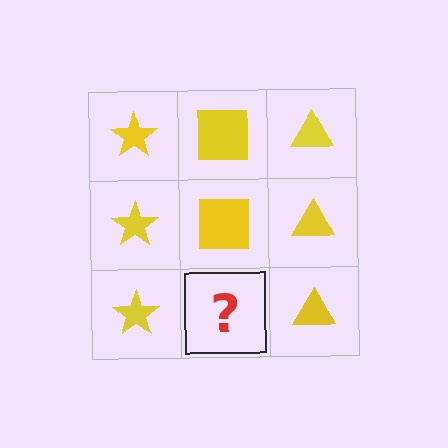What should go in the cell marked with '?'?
The missing cell should contain a yellow square.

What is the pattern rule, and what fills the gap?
The rule is that each column has a consistent shape. The gap should be filled with a yellow square.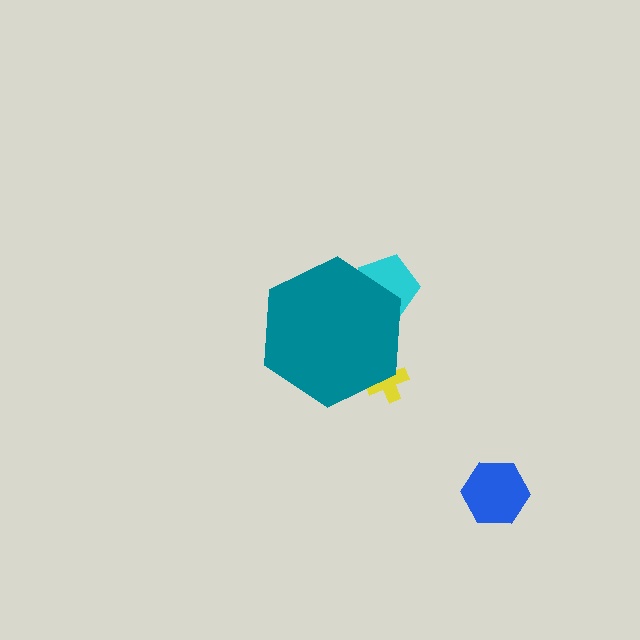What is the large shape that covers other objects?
A teal hexagon.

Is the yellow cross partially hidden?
Yes, the yellow cross is partially hidden behind the teal hexagon.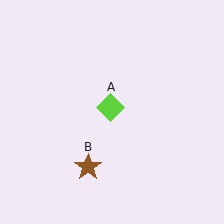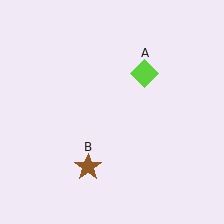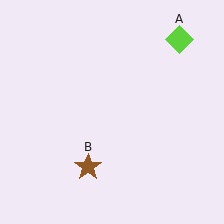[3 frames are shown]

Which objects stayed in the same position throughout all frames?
Brown star (object B) remained stationary.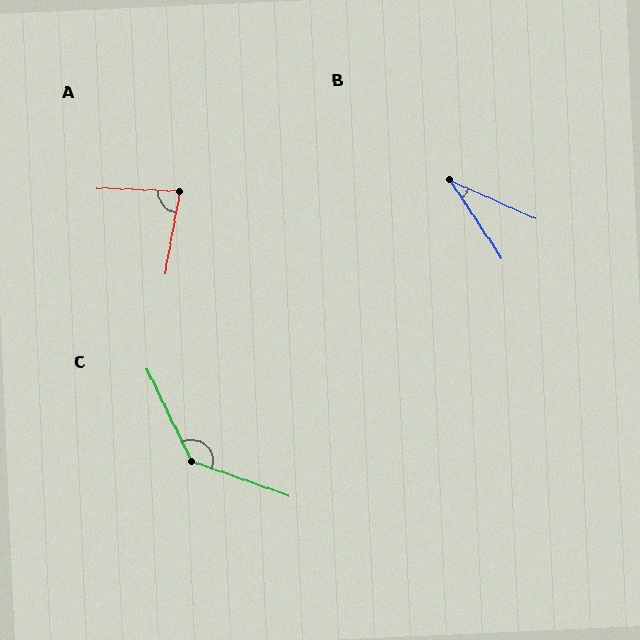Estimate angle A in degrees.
Approximately 82 degrees.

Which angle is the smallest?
B, at approximately 32 degrees.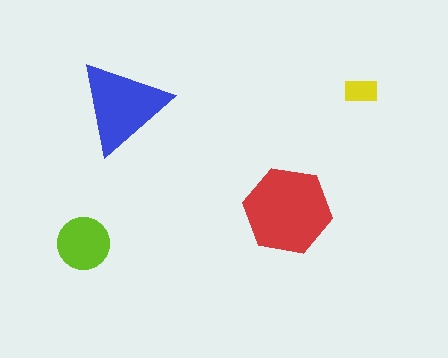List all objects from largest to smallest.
The red hexagon, the blue triangle, the lime circle, the yellow rectangle.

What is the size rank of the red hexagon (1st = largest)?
1st.